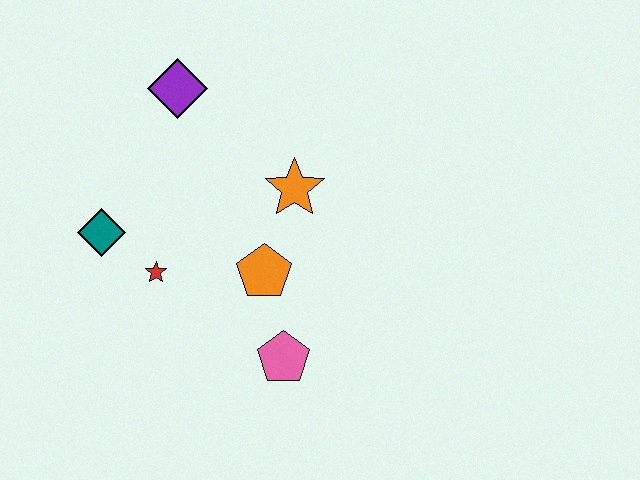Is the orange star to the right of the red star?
Yes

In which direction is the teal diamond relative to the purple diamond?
The teal diamond is below the purple diamond.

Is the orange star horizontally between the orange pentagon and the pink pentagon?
No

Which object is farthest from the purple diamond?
The pink pentagon is farthest from the purple diamond.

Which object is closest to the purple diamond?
The orange star is closest to the purple diamond.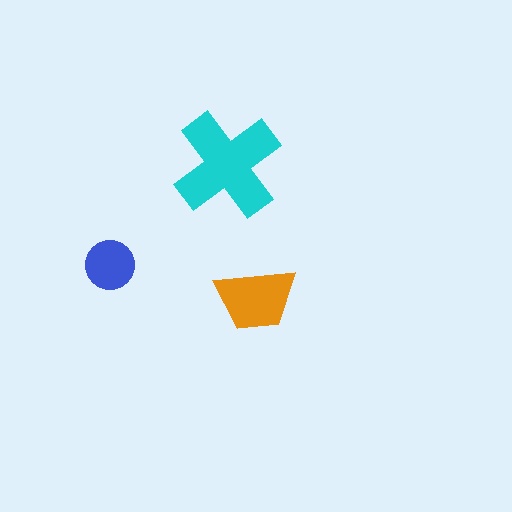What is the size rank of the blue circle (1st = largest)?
3rd.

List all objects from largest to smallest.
The cyan cross, the orange trapezoid, the blue circle.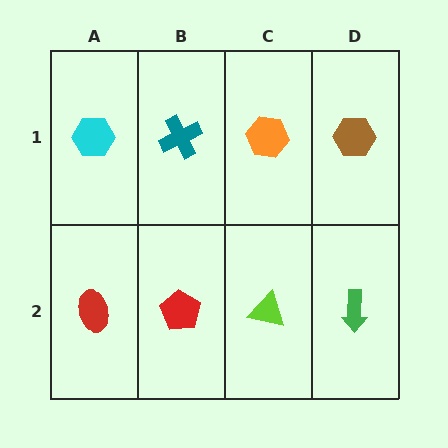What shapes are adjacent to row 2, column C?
An orange hexagon (row 1, column C), a red pentagon (row 2, column B), a green arrow (row 2, column D).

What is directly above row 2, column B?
A teal cross.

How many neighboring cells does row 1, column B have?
3.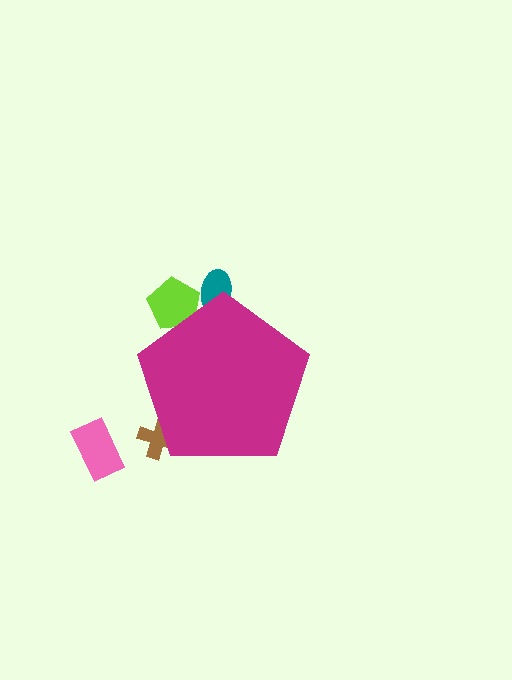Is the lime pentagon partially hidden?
Yes, the lime pentagon is partially hidden behind the magenta pentagon.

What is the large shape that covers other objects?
A magenta pentagon.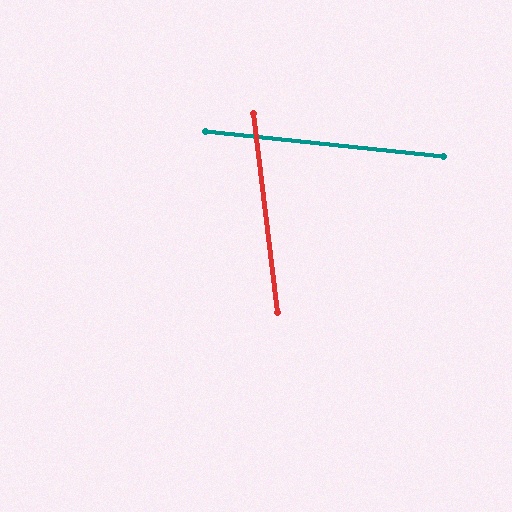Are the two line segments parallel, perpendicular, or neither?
Neither parallel nor perpendicular — they differ by about 77°.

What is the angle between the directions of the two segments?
Approximately 77 degrees.